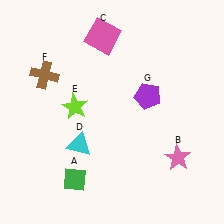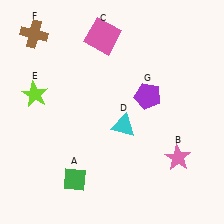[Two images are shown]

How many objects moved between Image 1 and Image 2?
3 objects moved between the two images.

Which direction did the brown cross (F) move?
The brown cross (F) moved up.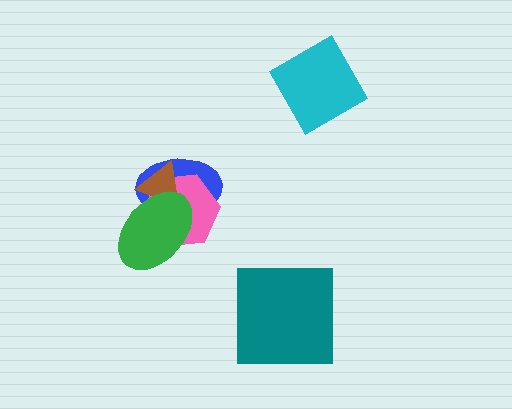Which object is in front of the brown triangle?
The green ellipse is in front of the brown triangle.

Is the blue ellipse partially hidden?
Yes, it is partially covered by another shape.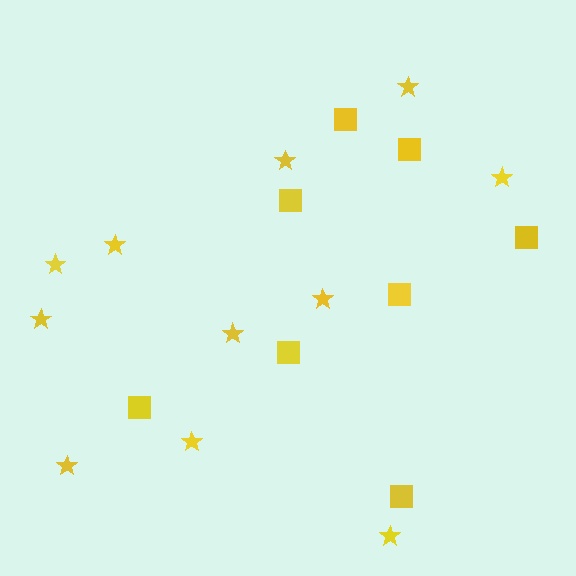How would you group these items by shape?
There are 2 groups: one group of squares (8) and one group of stars (11).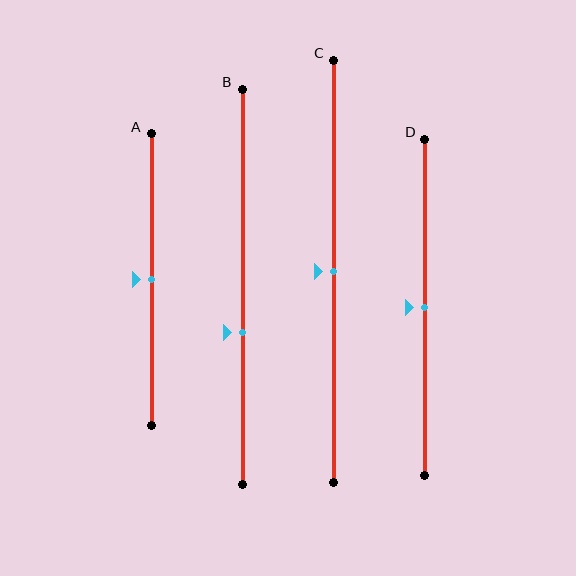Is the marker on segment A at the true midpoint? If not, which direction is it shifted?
Yes, the marker on segment A is at the true midpoint.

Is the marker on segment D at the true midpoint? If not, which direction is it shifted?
Yes, the marker on segment D is at the true midpoint.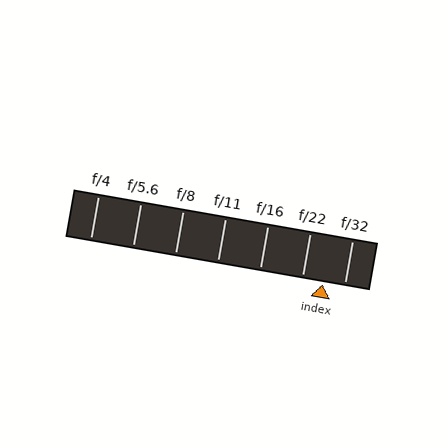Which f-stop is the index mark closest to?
The index mark is closest to f/32.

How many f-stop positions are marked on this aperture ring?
There are 7 f-stop positions marked.